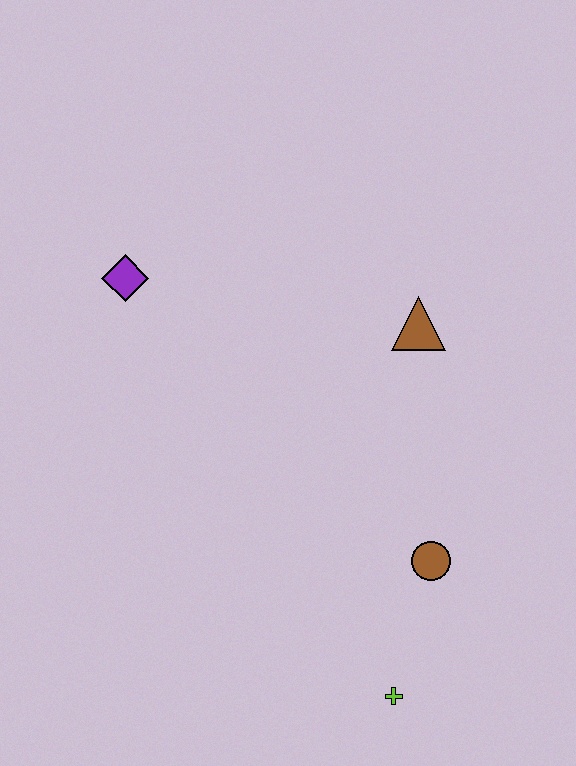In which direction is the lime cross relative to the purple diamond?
The lime cross is below the purple diamond.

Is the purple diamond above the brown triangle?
Yes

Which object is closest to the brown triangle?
The brown circle is closest to the brown triangle.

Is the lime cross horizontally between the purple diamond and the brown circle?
Yes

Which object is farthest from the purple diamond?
The lime cross is farthest from the purple diamond.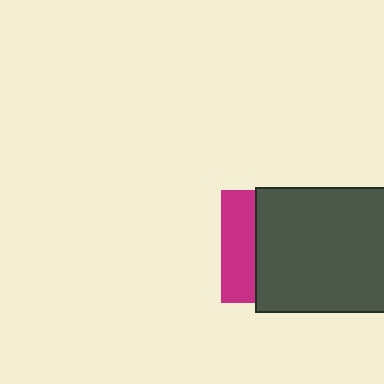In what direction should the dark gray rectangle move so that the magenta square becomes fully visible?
The dark gray rectangle should move right. That is the shortest direction to clear the overlap and leave the magenta square fully visible.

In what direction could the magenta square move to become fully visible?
The magenta square could move left. That would shift it out from behind the dark gray rectangle entirely.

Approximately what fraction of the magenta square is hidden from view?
Roughly 70% of the magenta square is hidden behind the dark gray rectangle.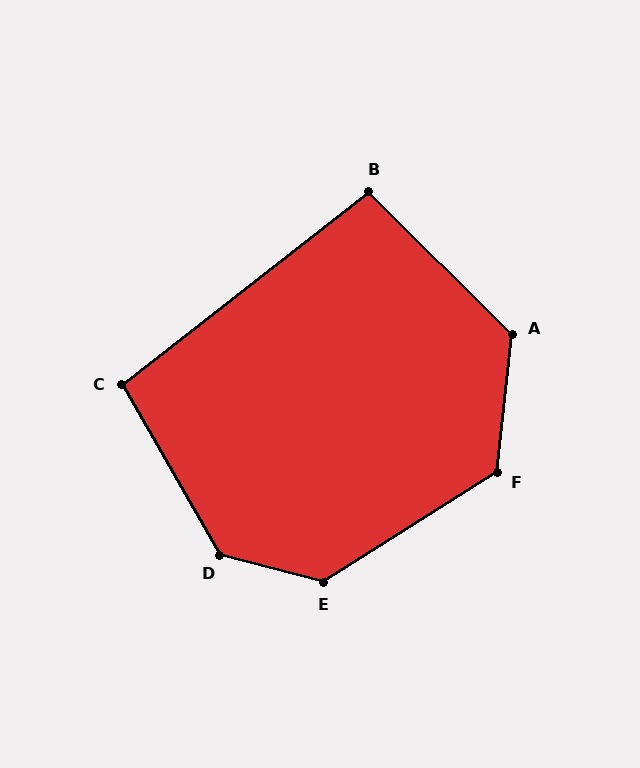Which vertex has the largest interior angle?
D, at approximately 135 degrees.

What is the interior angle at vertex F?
Approximately 128 degrees (obtuse).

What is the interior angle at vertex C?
Approximately 98 degrees (obtuse).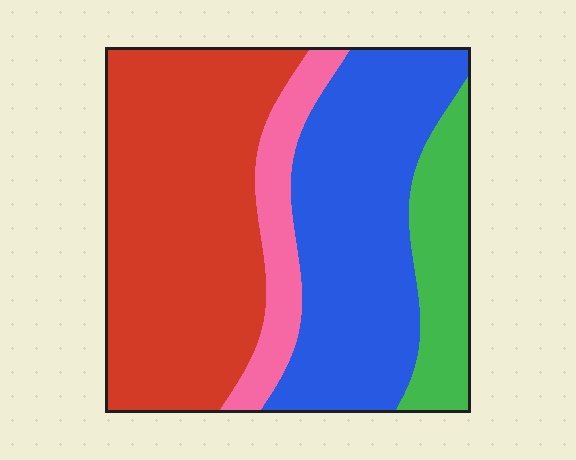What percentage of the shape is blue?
Blue covers roughly 35% of the shape.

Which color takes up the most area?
Red, at roughly 45%.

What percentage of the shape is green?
Green takes up less than a quarter of the shape.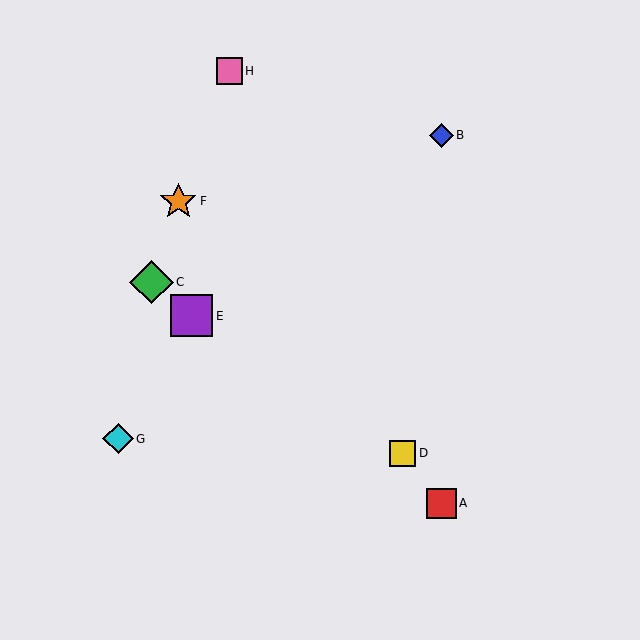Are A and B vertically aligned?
Yes, both are at x≈441.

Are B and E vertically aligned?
No, B is at x≈441 and E is at x≈192.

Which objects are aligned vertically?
Objects A, B are aligned vertically.